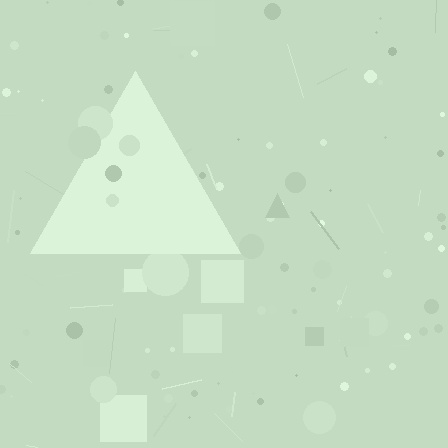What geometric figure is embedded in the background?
A triangle is embedded in the background.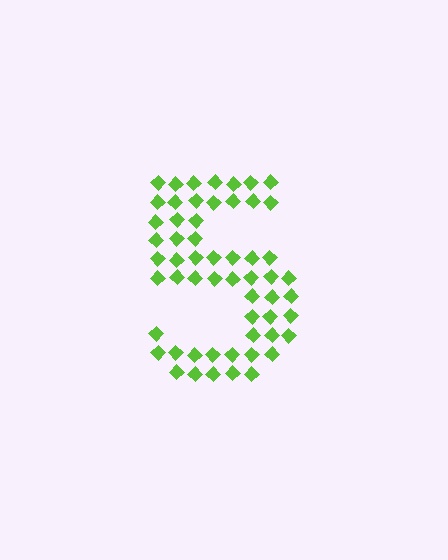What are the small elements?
The small elements are diamonds.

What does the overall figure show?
The overall figure shows the digit 5.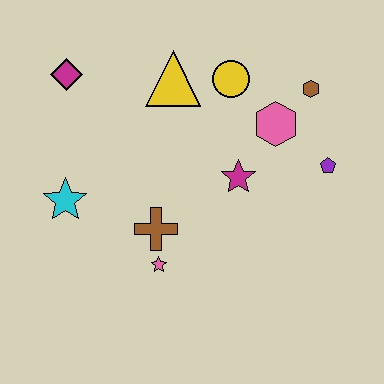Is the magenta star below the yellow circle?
Yes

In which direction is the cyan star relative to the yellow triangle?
The cyan star is below the yellow triangle.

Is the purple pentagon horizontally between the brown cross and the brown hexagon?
No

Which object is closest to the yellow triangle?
The yellow circle is closest to the yellow triangle.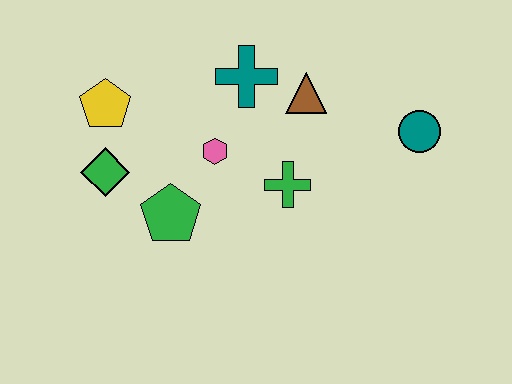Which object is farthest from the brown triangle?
The green diamond is farthest from the brown triangle.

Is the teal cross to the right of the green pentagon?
Yes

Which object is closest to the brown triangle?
The teal cross is closest to the brown triangle.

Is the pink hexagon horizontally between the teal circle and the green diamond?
Yes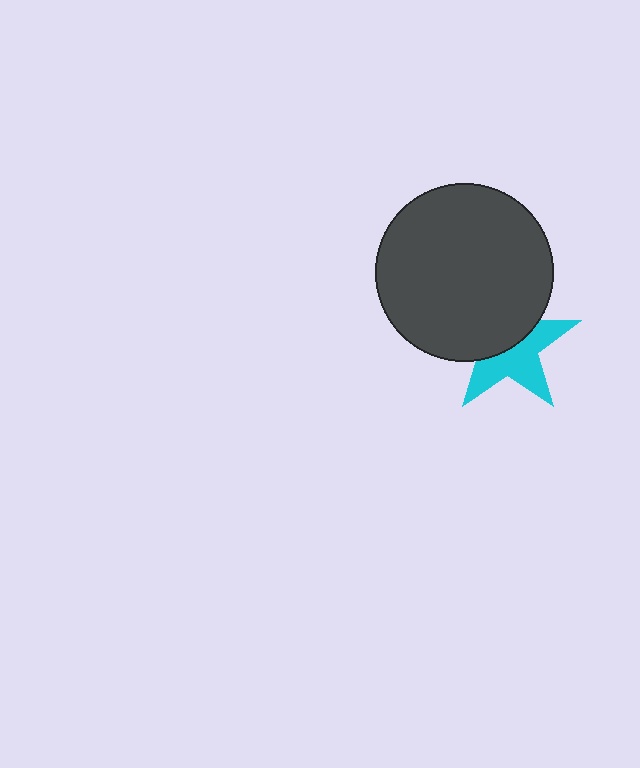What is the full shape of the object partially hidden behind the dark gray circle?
The partially hidden object is a cyan star.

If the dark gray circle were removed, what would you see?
You would see the complete cyan star.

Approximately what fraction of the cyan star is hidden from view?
Roughly 48% of the cyan star is hidden behind the dark gray circle.